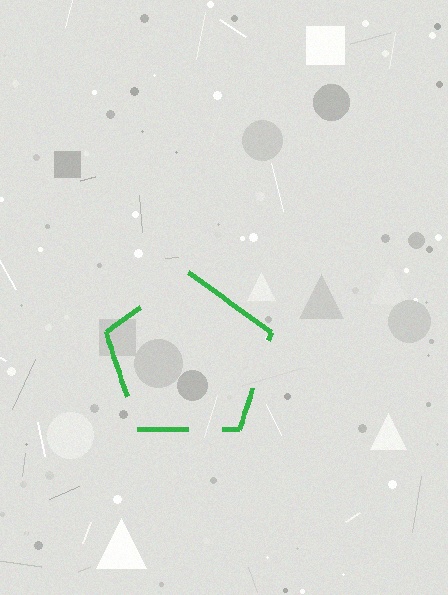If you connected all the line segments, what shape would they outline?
They would outline a pentagon.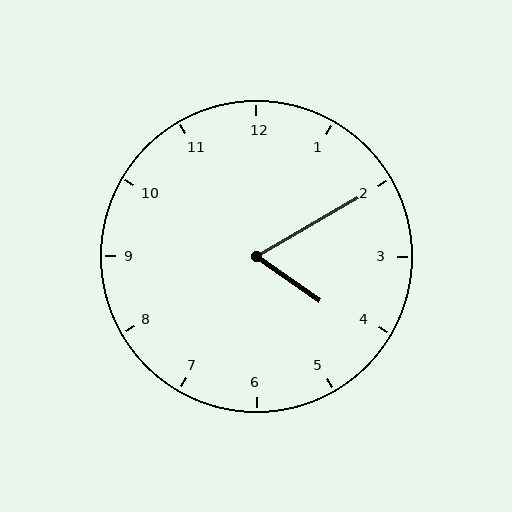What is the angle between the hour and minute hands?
Approximately 65 degrees.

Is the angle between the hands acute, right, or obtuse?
It is acute.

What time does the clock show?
4:10.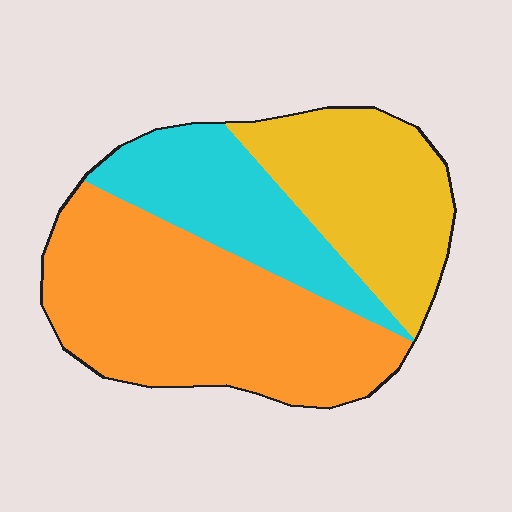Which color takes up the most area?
Orange, at roughly 50%.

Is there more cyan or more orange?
Orange.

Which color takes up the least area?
Cyan, at roughly 25%.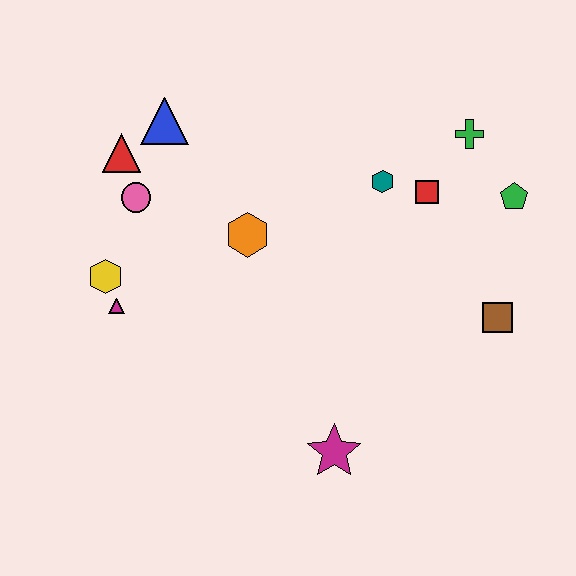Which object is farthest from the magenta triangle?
The green pentagon is farthest from the magenta triangle.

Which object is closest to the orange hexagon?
The pink circle is closest to the orange hexagon.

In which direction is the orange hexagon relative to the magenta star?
The orange hexagon is above the magenta star.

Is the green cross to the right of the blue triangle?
Yes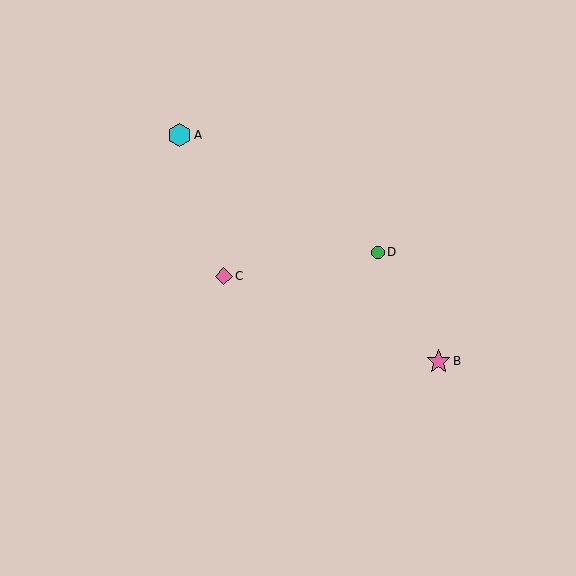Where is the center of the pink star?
The center of the pink star is at (438, 361).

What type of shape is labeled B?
Shape B is a pink star.